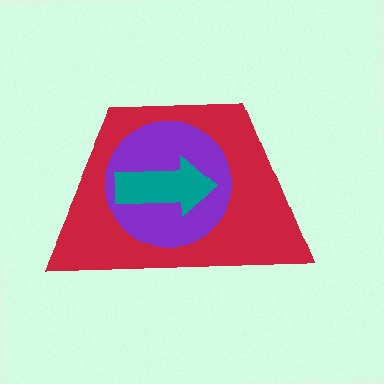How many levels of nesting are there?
3.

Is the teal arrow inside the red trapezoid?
Yes.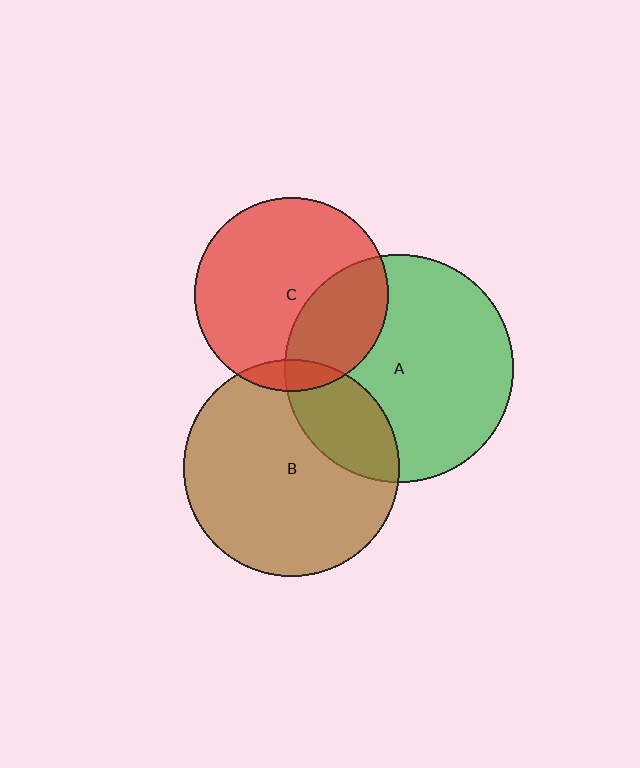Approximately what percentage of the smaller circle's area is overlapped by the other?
Approximately 25%.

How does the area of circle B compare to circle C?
Approximately 1.2 times.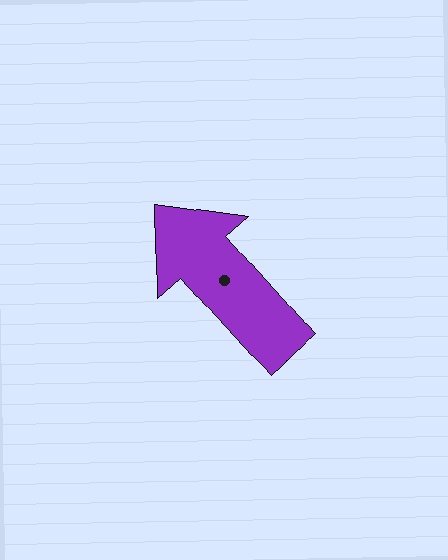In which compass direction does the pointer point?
Northwest.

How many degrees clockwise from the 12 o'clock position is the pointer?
Approximately 318 degrees.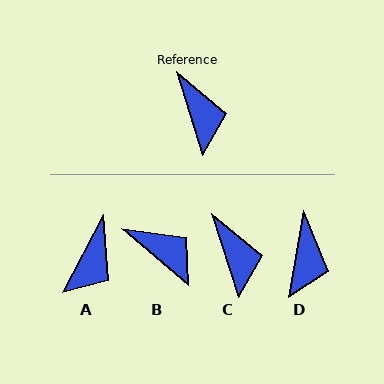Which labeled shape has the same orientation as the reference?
C.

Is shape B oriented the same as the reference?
No, it is off by about 32 degrees.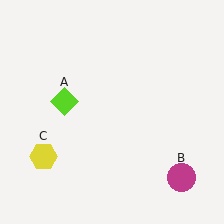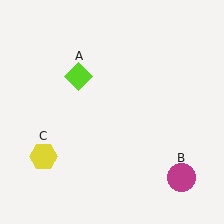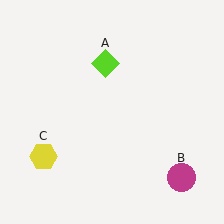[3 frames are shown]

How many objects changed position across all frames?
1 object changed position: lime diamond (object A).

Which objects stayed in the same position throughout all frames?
Magenta circle (object B) and yellow hexagon (object C) remained stationary.